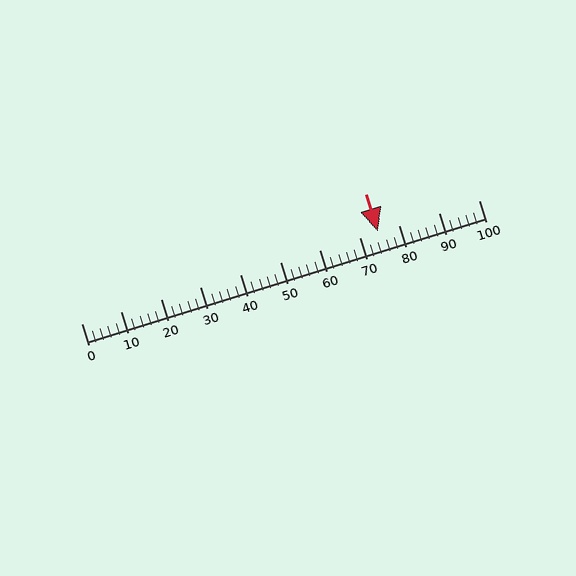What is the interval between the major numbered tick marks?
The major tick marks are spaced 10 units apart.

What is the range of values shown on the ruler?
The ruler shows values from 0 to 100.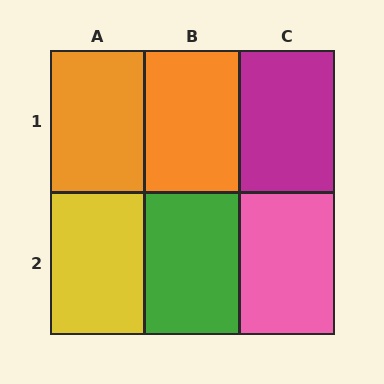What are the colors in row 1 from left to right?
Orange, orange, magenta.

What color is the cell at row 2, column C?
Pink.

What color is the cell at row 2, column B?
Green.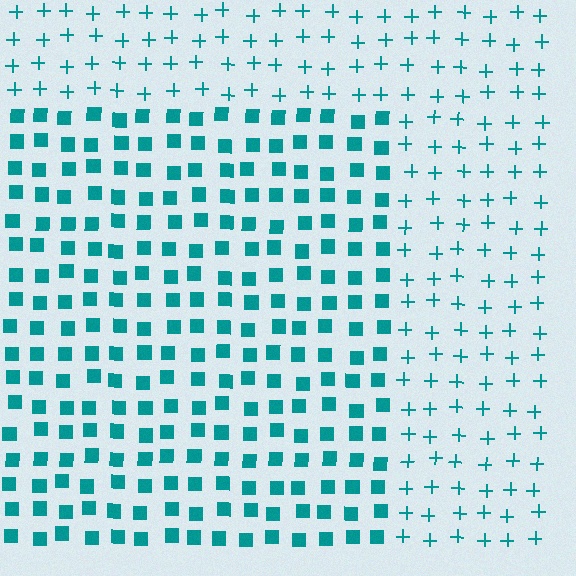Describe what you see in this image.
The image is filled with small teal elements arranged in a uniform grid. A rectangle-shaped region contains squares, while the surrounding area contains plus signs. The boundary is defined purely by the change in element shape.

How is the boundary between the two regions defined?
The boundary is defined by a change in element shape: squares inside vs. plus signs outside. All elements share the same color and spacing.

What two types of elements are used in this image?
The image uses squares inside the rectangle region and plus signs outside it.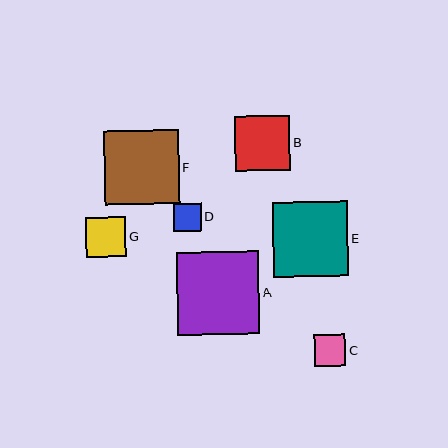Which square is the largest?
Square A is the largest with a size of approximately 82 pixels.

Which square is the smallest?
Square D is the smallest with a size of approximately 28 pixels.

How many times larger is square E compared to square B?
Square E is approximately 1.4 times the size of square B.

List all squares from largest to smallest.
From largest to smallest: A, E, F, B, G, C, D.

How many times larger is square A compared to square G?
Square A is approximately 2.0 times the size of square G.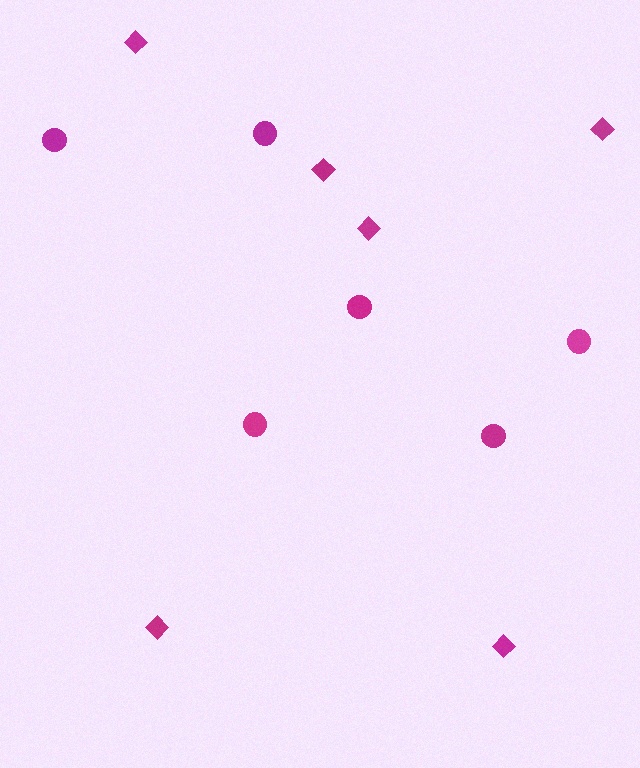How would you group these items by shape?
There are 2 groups: one group of diamonds (6) and one group of circles (6).